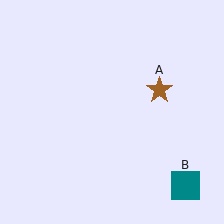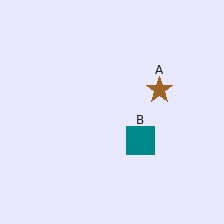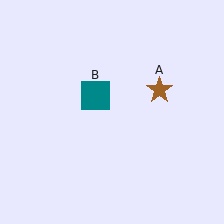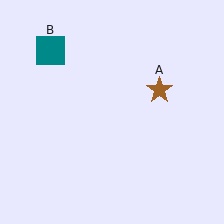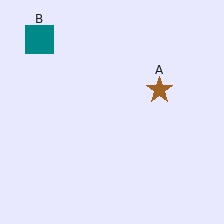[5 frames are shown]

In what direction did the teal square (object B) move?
The teal square (object B) moved up and to the left.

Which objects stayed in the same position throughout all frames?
Brown star (object A) remained stationary.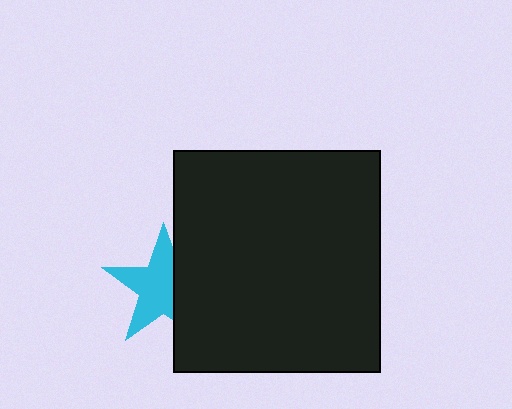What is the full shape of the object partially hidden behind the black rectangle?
The partially hidden object is a cyan star.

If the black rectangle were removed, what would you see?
You would see the complete cyan star.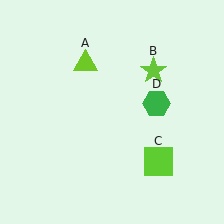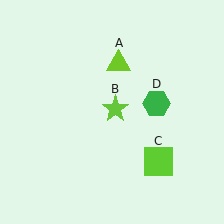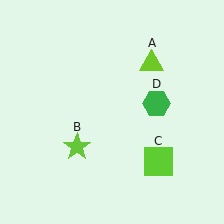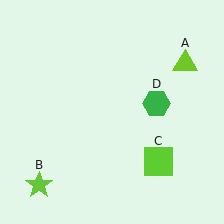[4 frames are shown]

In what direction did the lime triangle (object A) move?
The lime triangle (object A) moved right.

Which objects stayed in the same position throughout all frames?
Lime square (object C) and green hexagon (object D) remained stationary.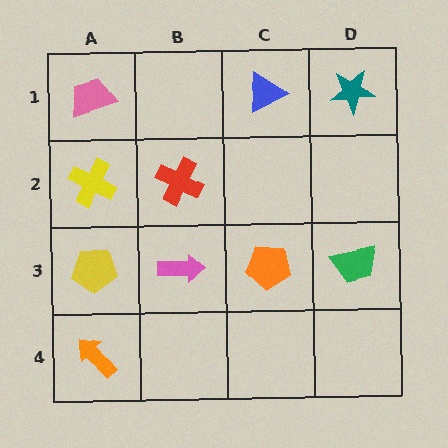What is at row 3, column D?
A green trapezoid.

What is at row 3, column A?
A yellow pentagon.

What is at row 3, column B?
A pink arrow.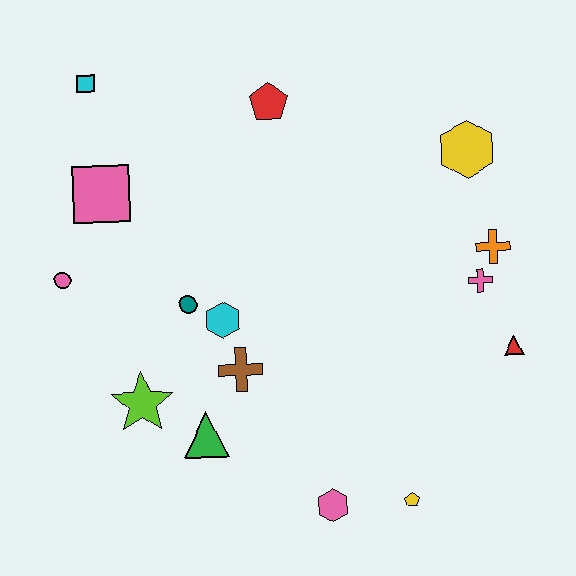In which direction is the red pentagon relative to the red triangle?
The red pentagon is above the red triangle.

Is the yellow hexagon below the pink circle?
No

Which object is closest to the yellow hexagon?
The orange cross is closest to the yellow hexagon.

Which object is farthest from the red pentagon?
The yellow pentagon is farthest from the red pentagon.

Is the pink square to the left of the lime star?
Yes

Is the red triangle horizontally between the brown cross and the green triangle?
No